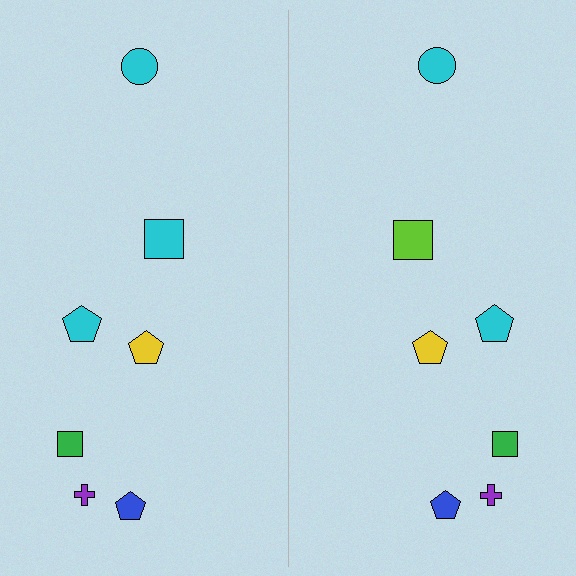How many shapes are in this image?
There are 14 shapes in this image.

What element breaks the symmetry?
The lime square on the right side breaks the symmetry — its mirror counterpart is cyan.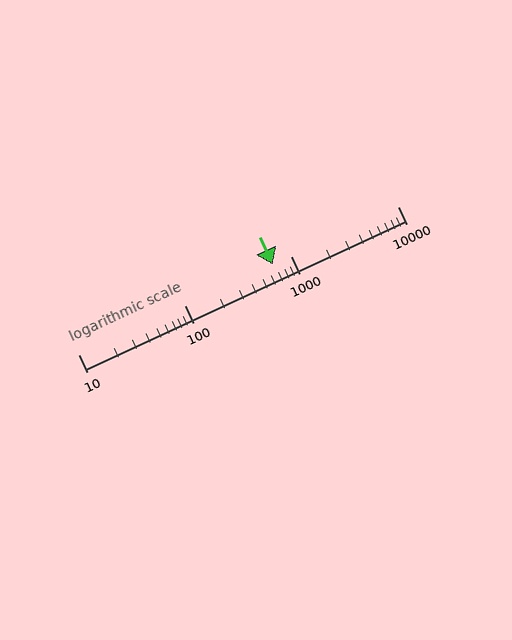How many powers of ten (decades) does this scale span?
The scale spans 3 decades, from 10 to 10000.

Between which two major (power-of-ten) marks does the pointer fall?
The pointer is between 100 and 1000.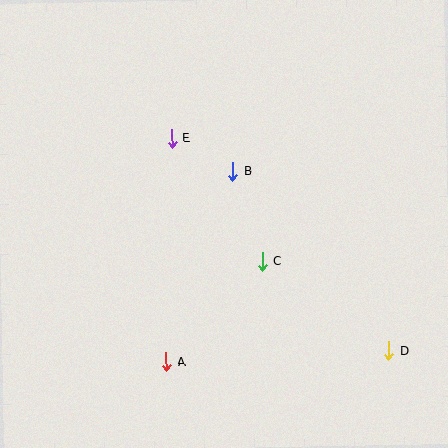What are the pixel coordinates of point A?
Point A is at (166, 362).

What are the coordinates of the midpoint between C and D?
The midpoint between C and D is at (326, 306).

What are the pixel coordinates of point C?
Point C is at (262, 261).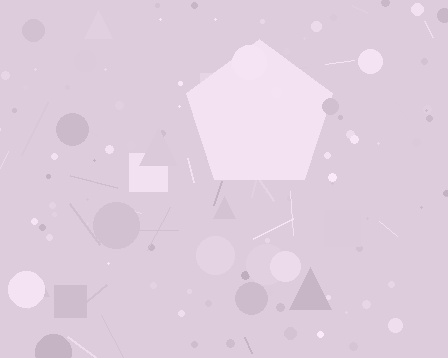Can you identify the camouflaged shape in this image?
The camouflaged shape is a pentagon.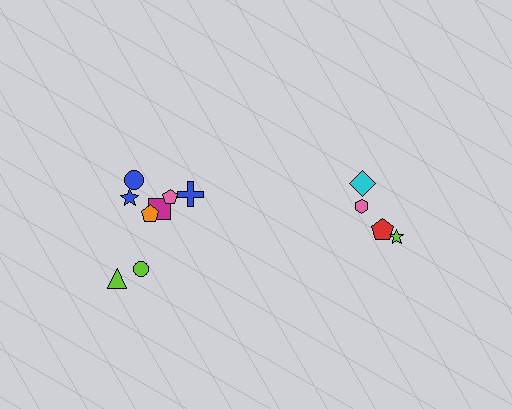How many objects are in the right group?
There are 4 objects.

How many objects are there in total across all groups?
There are 12 objects.